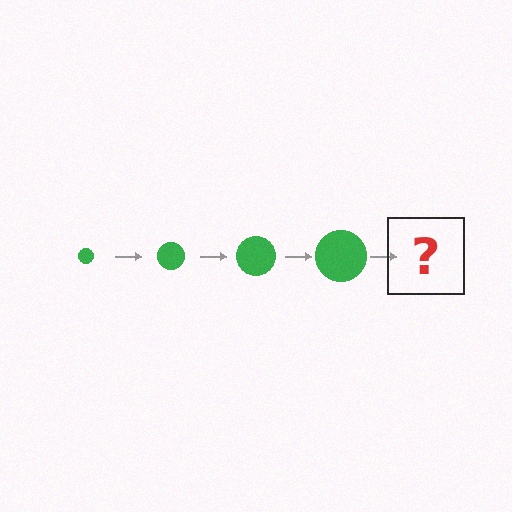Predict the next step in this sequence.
The next step is a green circle, larger than the previous one.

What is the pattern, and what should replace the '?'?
The pattern is that the circle gets progressively larger each step. The '?' should be a green circle, larger than the previous one.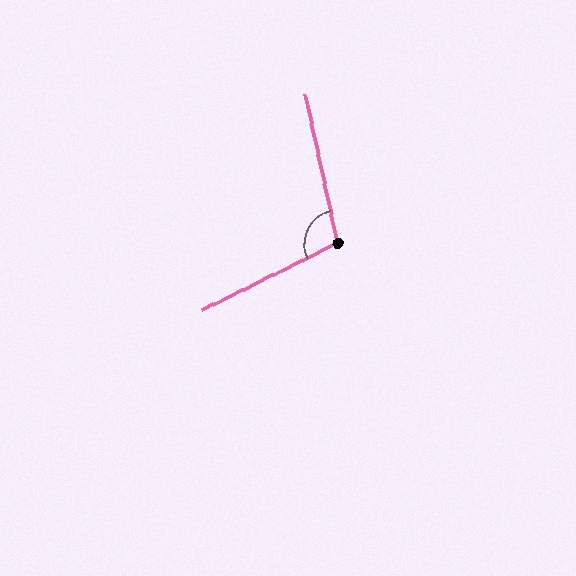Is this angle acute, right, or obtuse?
It is obtuse.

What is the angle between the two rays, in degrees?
Approximately 104 degrees.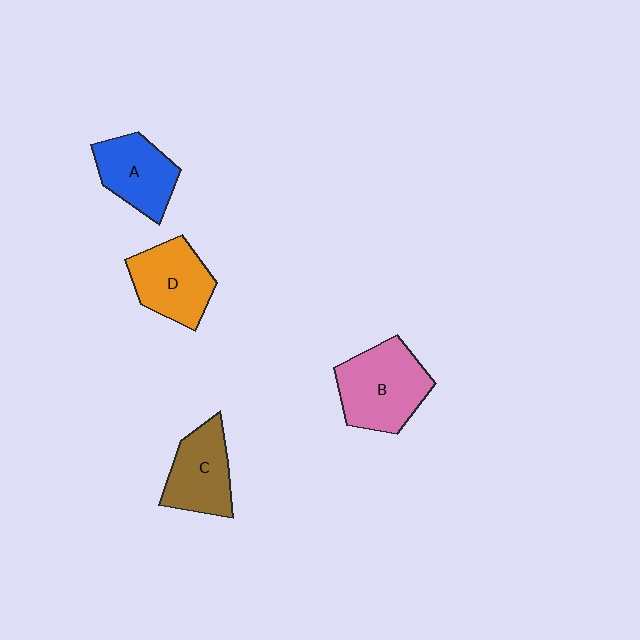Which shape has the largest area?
Shape B (pink).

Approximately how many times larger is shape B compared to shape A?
Approximately 1.3 times.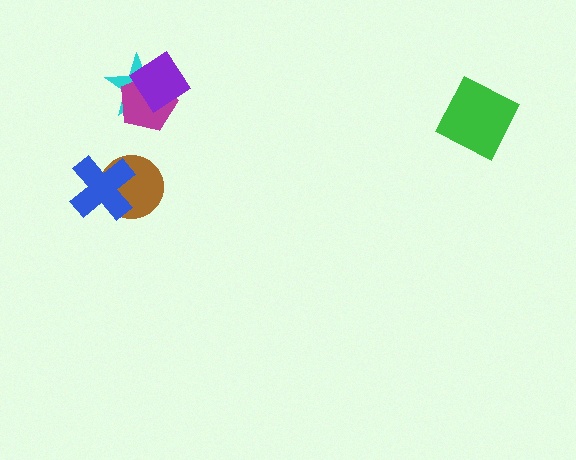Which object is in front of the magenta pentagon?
The purple diamond is in front of the magenta pentagon.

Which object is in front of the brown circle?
The blue cross is in front of the brown circle.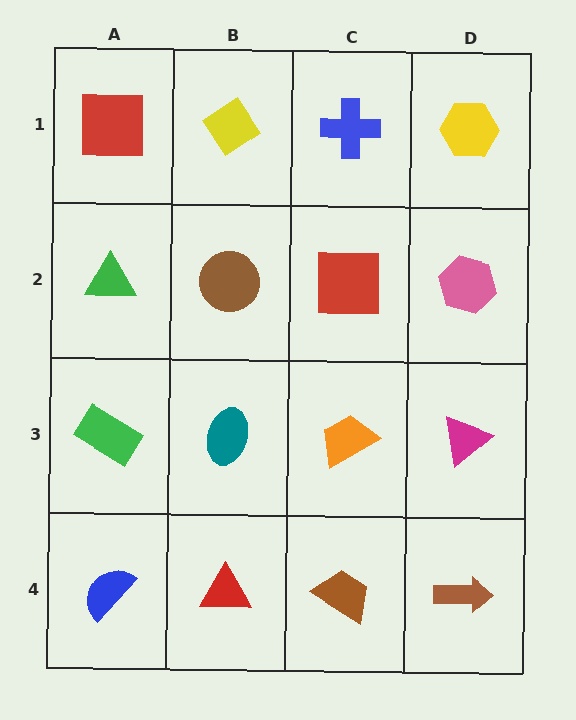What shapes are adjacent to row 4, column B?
A teal ellipse (row 3, column B), a blue semicircle (row 4, column A), a brown trapezoid (row 4, column C).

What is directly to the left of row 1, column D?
A blue cross.